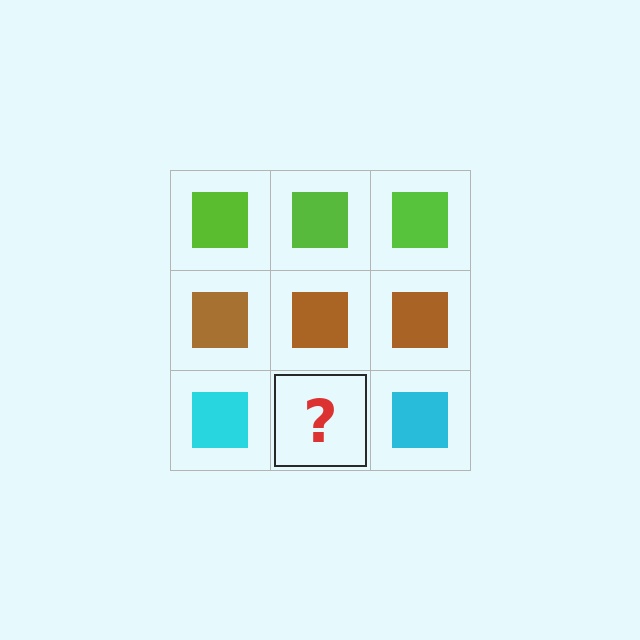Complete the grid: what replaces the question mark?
The question mark should be replaced with a cyan square.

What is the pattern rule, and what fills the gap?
The rule is that each row has a consistent color. The gap should be filled with a cyan square.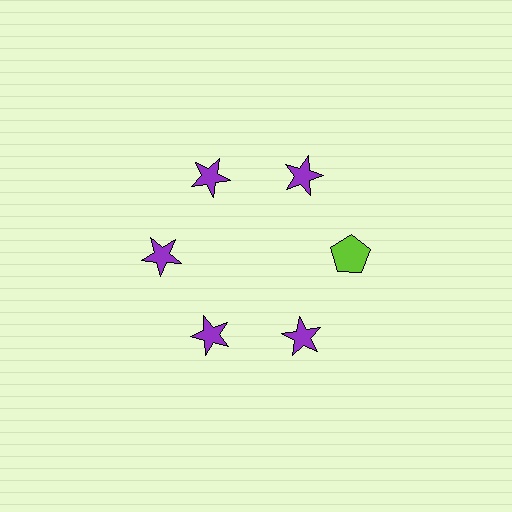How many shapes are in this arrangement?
There are 6 shapes arranged in a ring pattern.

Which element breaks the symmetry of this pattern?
The lime pentagon at roughly the 3 o'clock position breaks the symmetry. All other shapes are purple stars.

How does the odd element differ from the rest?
It differs in both color (lime instead of purple) and shape (pentagon instead of star).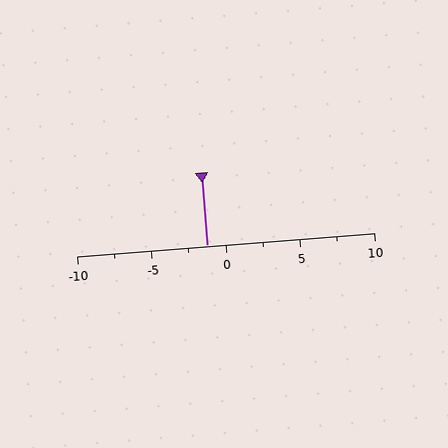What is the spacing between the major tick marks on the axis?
The major ticks are spaced 5 apart.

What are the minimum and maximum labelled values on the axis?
The axis runs from -10 to 10.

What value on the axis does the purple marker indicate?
The marker indicates approximately -1.2.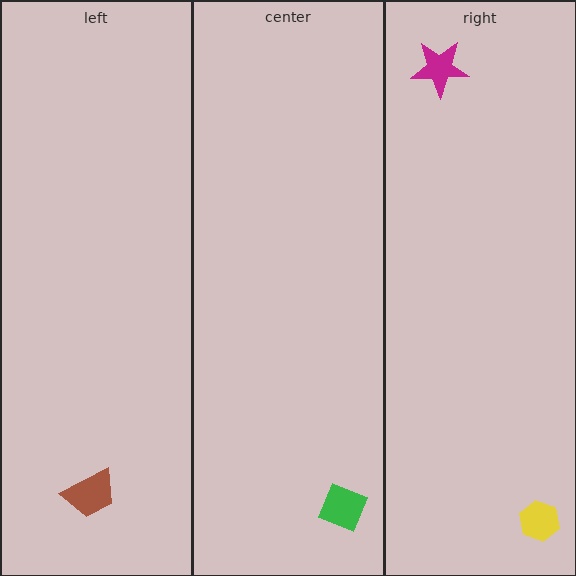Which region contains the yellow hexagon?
The right region.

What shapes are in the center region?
The green diamond.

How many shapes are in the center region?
1.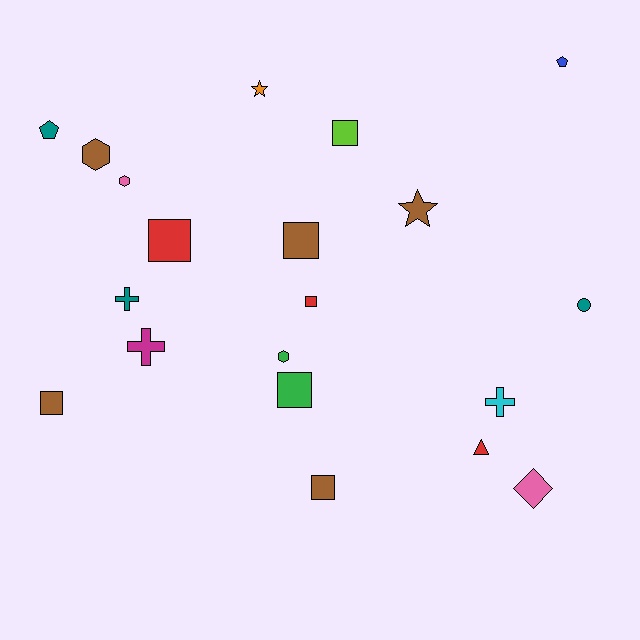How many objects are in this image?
There are 20 objects.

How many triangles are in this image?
There is 1 triangle.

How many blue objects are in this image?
There is 1 blue object.